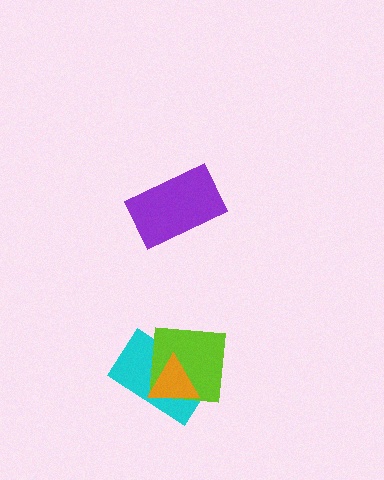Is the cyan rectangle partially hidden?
Yes, it is partially covered by another shape.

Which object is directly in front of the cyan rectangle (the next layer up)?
The lime square is directly in front of the cyan rectangle.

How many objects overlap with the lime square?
2 objects overlap with the lime square.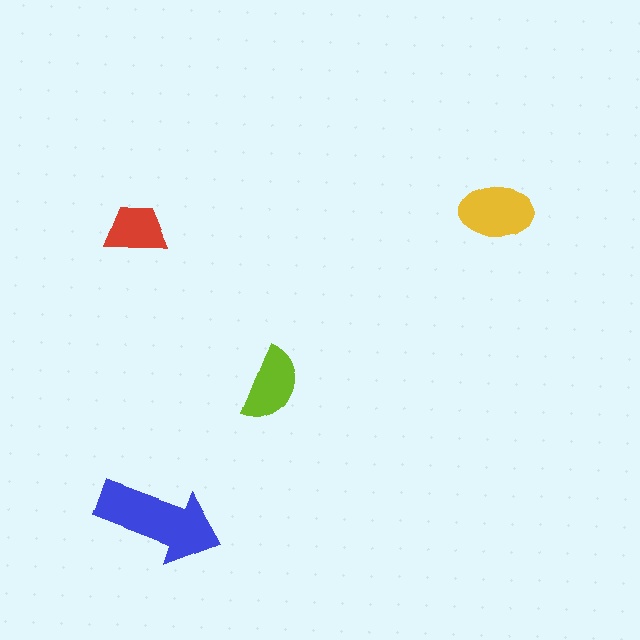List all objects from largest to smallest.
The blue arrow, the yellow ellipse, the lime semicircle, the red trapezoid.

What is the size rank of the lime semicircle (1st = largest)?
3rd.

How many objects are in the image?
There are 4 objects in the image.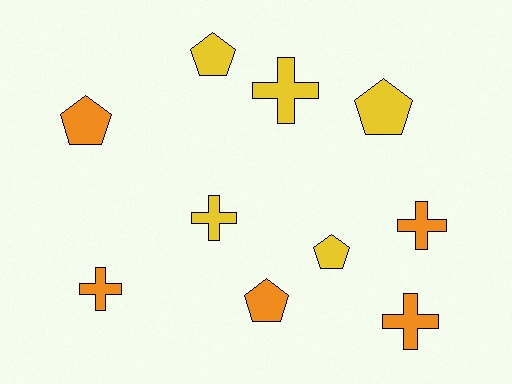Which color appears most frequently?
Yellow, with 5 objects.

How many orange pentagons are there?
There are 2 orange pentagons.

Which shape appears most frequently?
Pentagon, with 5 objects.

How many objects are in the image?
There are 10 objects.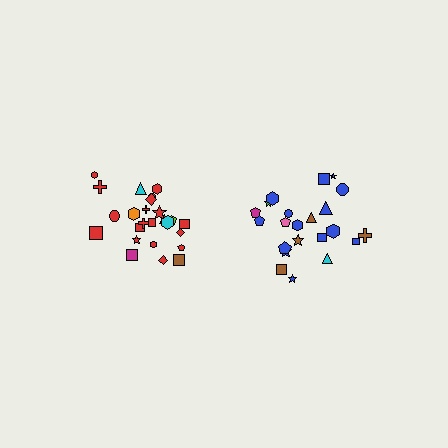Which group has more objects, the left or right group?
The left group.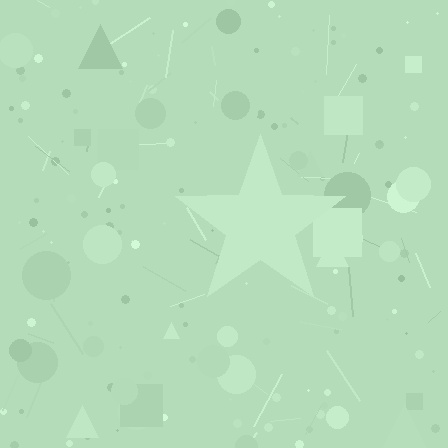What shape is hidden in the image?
A star is hidden in the image.